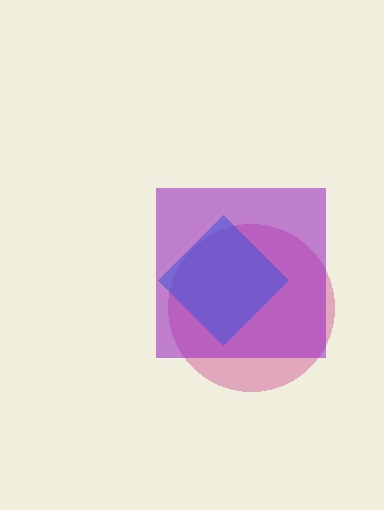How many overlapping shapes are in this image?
There are 3 overlapping shapes in the image.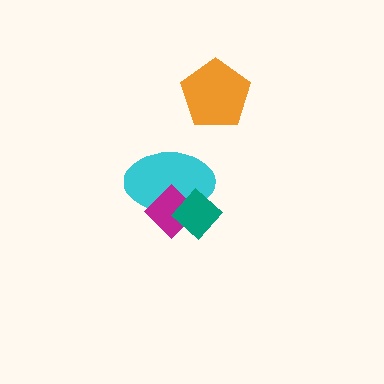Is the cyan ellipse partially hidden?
Yes, it is partially covered by another shape.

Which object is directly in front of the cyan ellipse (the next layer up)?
The magenta diamond is directly in front of the cyan ellipse.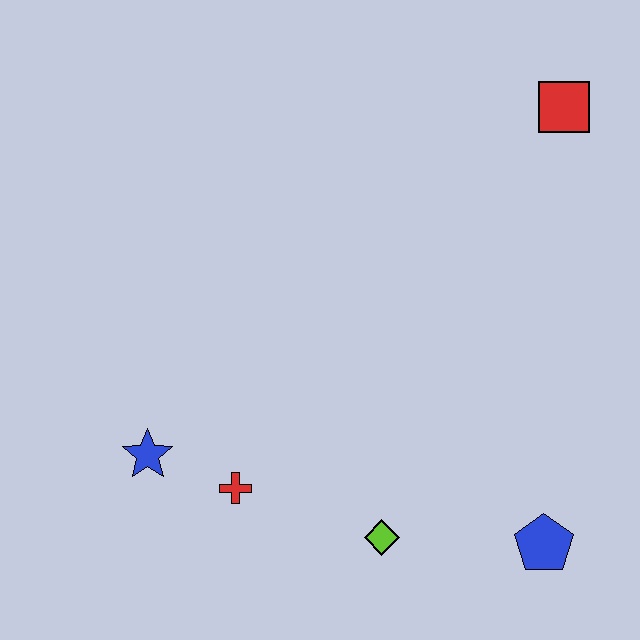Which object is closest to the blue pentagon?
The lime diamond is closest to the blue pentagon.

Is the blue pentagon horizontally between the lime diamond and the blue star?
No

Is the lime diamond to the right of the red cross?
Yes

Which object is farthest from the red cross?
The red square is farthest from the red cross.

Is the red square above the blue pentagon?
Yes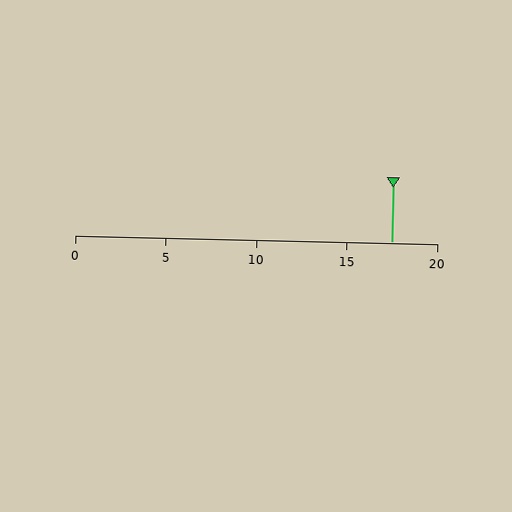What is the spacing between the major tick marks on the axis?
The major ticks are spaced 5 apart.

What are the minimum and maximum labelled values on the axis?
The axis runs from 0 to 20.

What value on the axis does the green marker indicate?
The marker indicates approximately 17.5.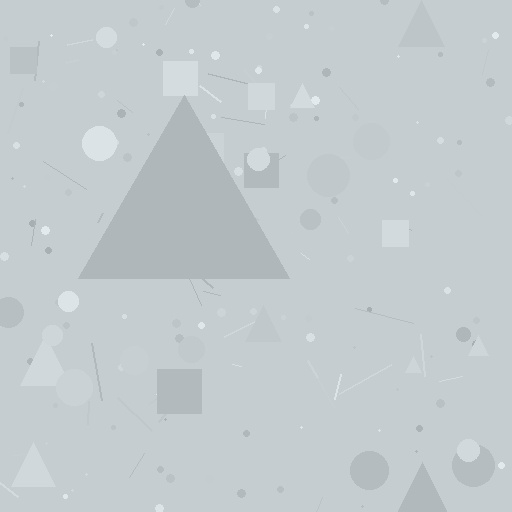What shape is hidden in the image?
A triangle is hidden in the image.